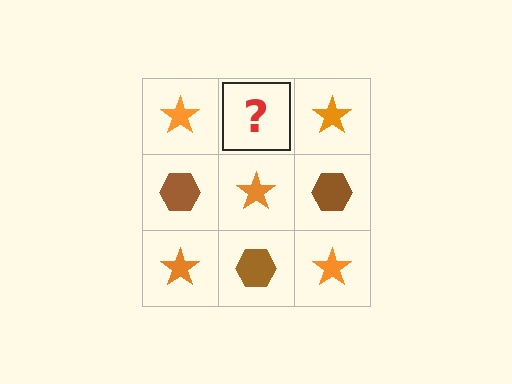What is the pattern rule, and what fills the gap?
The rule is that it alternates orange star and brown hexagon in a checkerboard pattern. The gap should be filled with a brown hexagon.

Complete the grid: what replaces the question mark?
The question mark should be replaced with a brown hexagon.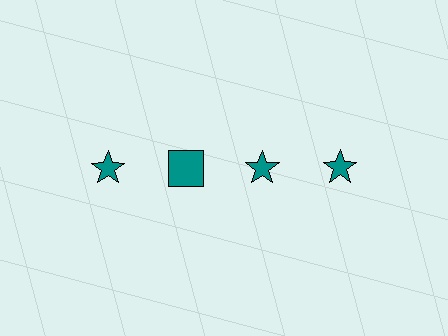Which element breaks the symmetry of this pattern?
The teal square in the top row, second from left column breaks the symmetry. All other shapes are teal stars.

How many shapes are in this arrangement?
There are 4 shapes arranged in a grid pattern.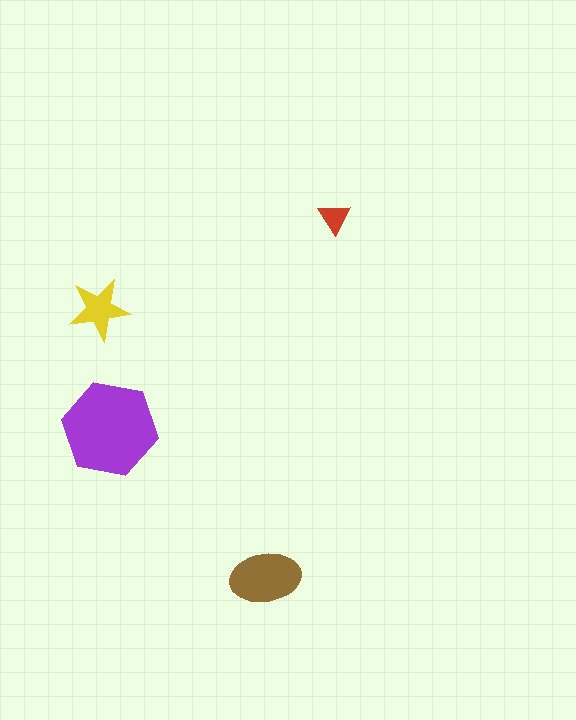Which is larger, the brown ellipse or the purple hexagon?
The purple hexagon.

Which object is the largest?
The purple hexagon.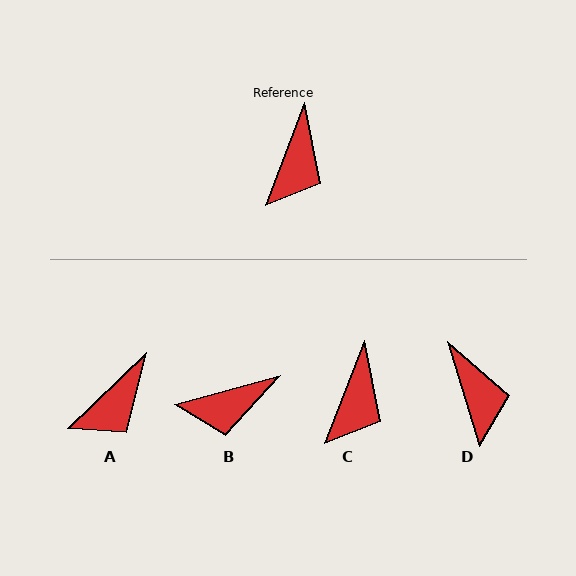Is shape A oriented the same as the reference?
No, it is off by about 25 degrees.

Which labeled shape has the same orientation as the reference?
C.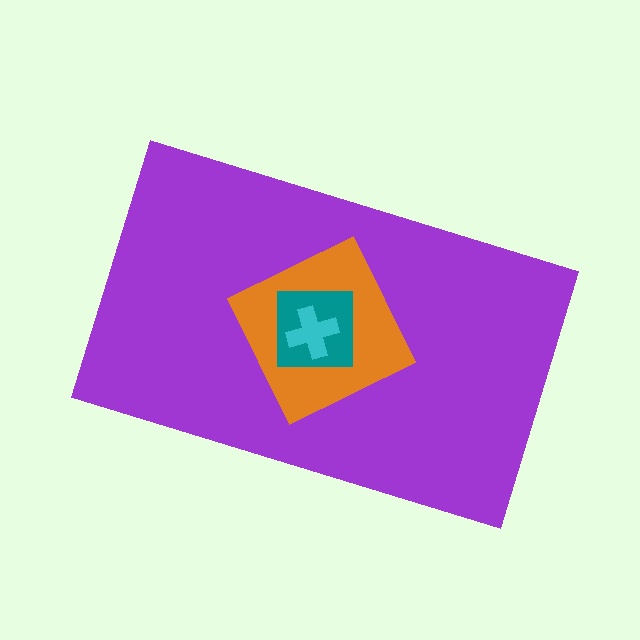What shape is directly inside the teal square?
The cyan cross.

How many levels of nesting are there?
4.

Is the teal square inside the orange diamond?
Yes.